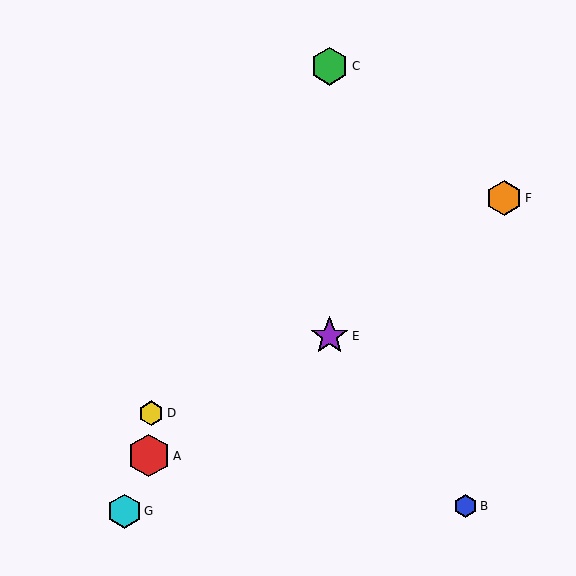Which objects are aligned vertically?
Objects C, E are aligned vertically.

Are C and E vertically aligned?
Yes, both are at x≈330.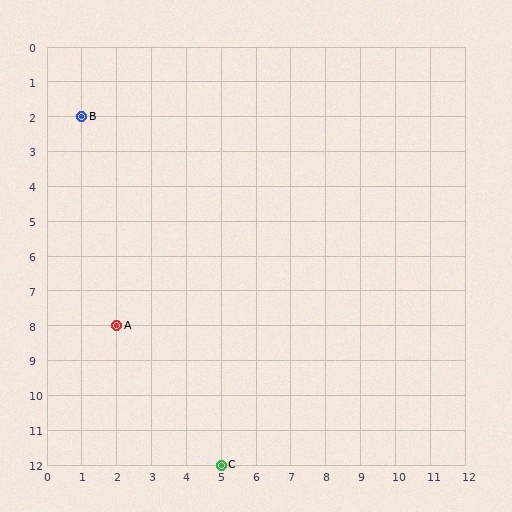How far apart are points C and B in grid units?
Points C and B are 4 columns and 10 rows apart (about 10.8 grid units diagonally).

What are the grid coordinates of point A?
Point A is at grid coordinates (2, 8).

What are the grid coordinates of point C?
Point C is at grid coordinates (5, 12).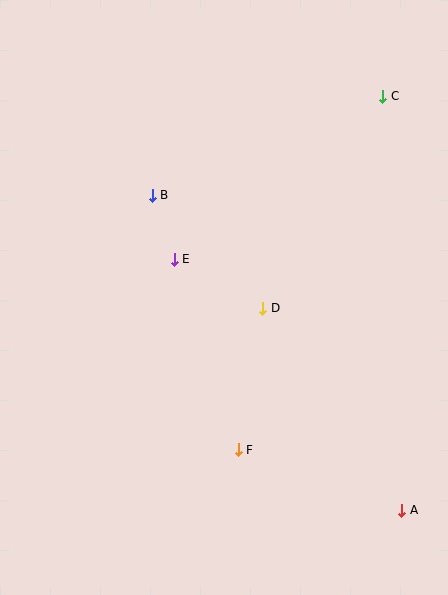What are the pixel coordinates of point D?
Point D is at (263, 308).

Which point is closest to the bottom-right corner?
Point A is closest to the bottom-right corner.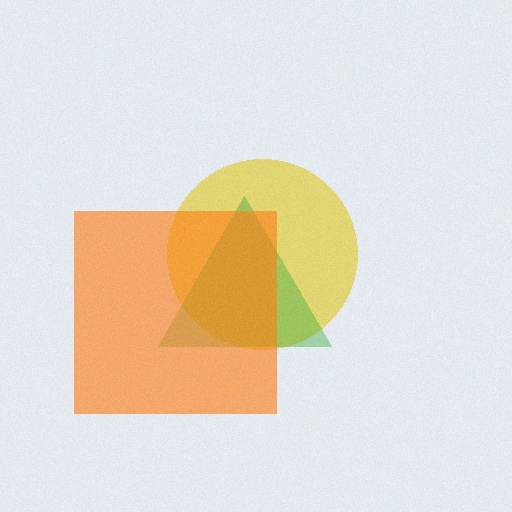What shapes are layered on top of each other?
The layered shapes are: a yellow circle, a green triangle, an orange square.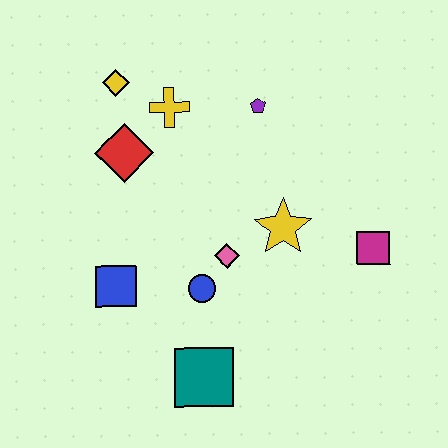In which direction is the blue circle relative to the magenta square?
The blue circle is to the left of the magenta square.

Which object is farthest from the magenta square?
The yellow diamond is farthest from the magenta square.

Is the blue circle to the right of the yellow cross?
Yes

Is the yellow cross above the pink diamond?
Yes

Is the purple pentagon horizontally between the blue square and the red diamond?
No